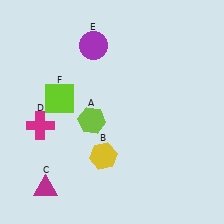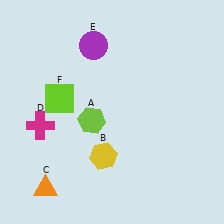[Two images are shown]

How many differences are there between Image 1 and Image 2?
There is 1 difference between the two images.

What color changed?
The triangle (C) changed from magenta in Image 1 to orange in Image 2.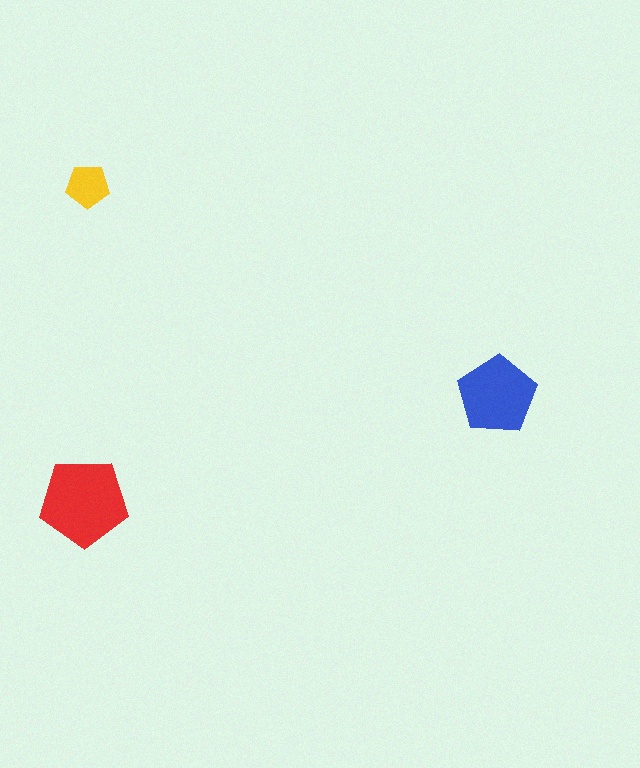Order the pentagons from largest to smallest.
the red one, the blue one, the yellow one.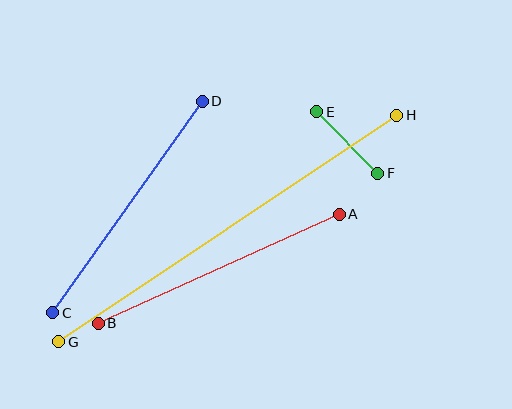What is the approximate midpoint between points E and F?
The midpoint is at approximately (347, 143) pixels.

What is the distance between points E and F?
The distance is approximately 86 pixels.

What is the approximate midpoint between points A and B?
The midpoint is at approximately (219, 269) pixels.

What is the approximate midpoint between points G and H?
The midpoint is at approximately (228, 229) pixels.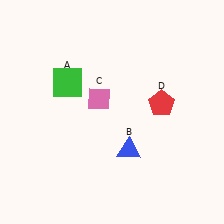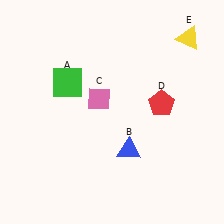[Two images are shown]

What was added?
A yellow triangle (E) was added in Image 2.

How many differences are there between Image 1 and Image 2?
There is 1 difference between the two images.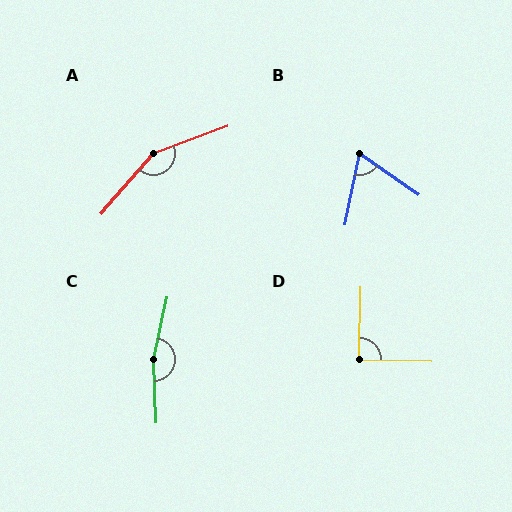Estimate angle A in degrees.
Approximately 151 degrees.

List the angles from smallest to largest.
B (67°), D (90°), A (151°), C (166°).